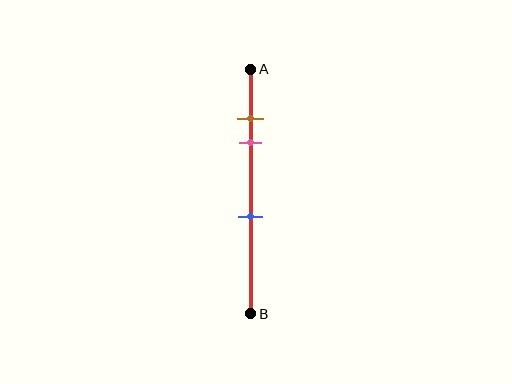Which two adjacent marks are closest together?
The brown and pink marks are the closest adjacent pair.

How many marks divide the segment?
There are 3 marks dividing the segment.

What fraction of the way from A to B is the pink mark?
The pink mark is approximately 30% (0.3) of the way from A to B.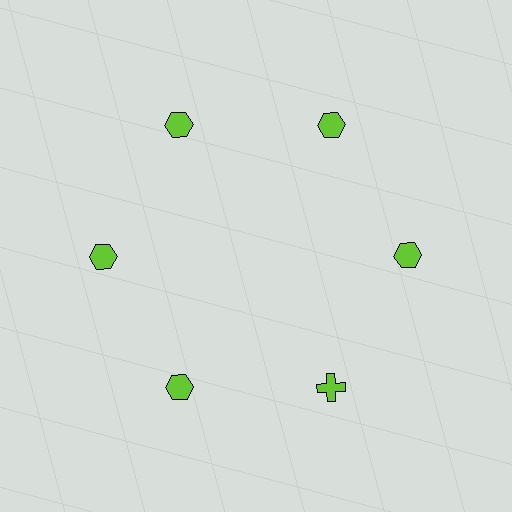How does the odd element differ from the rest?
It has a different shape: cross instead of hexagon.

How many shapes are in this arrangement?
There are 6 shapes arranged in a ring pattern.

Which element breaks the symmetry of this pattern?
The lime cross at roughly the 5 o'clock position breaks the symmetry. All other shapes are lime hexagons.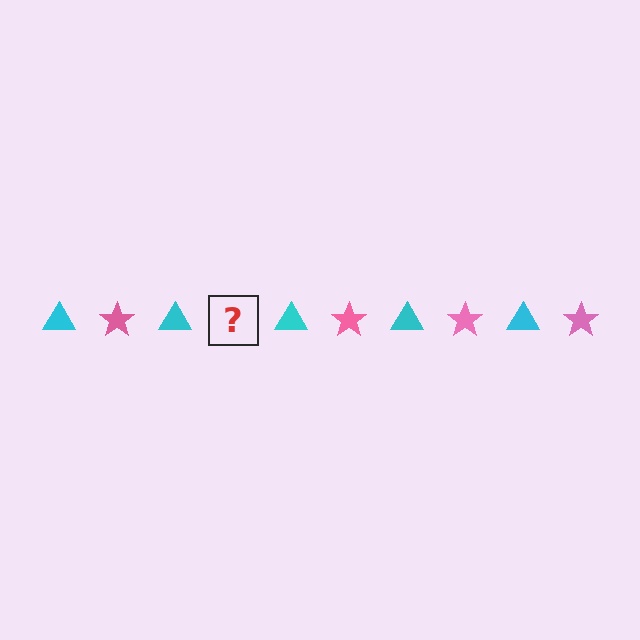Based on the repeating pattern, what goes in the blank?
The blank should be a pink star.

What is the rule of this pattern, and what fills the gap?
The rule is that the pattern alternates between cyan triangle and pink star. The gap should be filled with a pink star.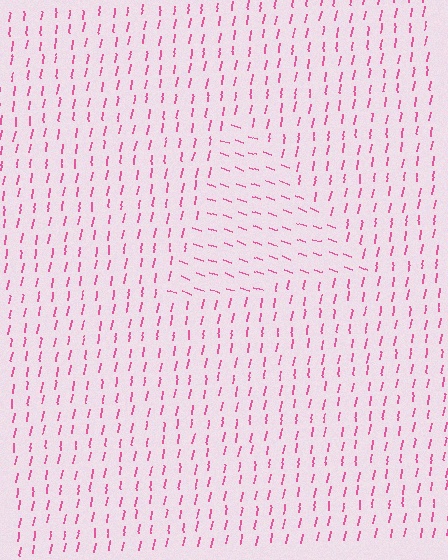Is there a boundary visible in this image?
Yes, there is a texture boundary formed by a change in line orientation.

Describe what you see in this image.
The image is filled with small pink line segments. A triangle region in the image has lines oriented differently from the surrounding lines, creating a visible texture boundary.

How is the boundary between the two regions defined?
The boundary is defined purely by a change in line orientation (approximately 80 degrees difference). All lines are the same color and thickness.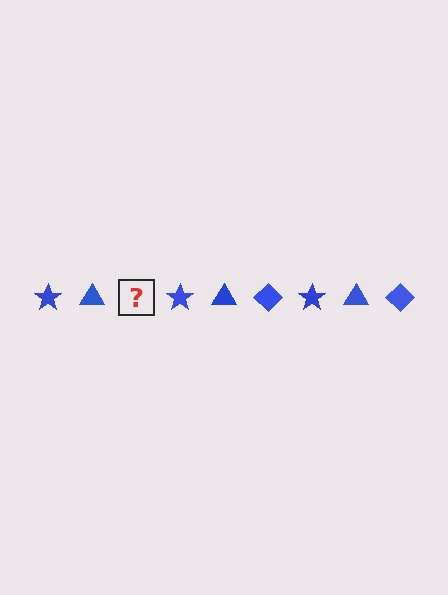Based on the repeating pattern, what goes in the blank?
The blank should be a blue diamond.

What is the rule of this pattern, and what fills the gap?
The rule is that the pattern cycles through star, triangle, diamond shapes in blue. The gap should be filled with a blue diamond.